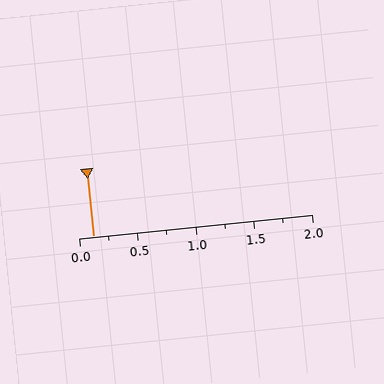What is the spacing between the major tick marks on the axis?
The major ticks are spaced 0.5 apart.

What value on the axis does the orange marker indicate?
The marker indicates approximately 0.12.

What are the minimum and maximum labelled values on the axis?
The axis runs from 0.0 to 2.0.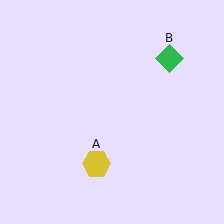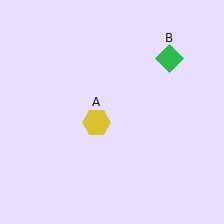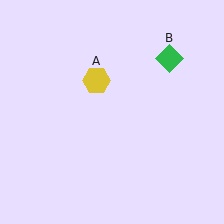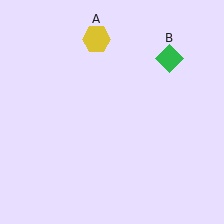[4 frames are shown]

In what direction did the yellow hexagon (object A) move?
The yellow hexagon (object A) moved up.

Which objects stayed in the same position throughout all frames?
Green diamond (object B) remained stationary.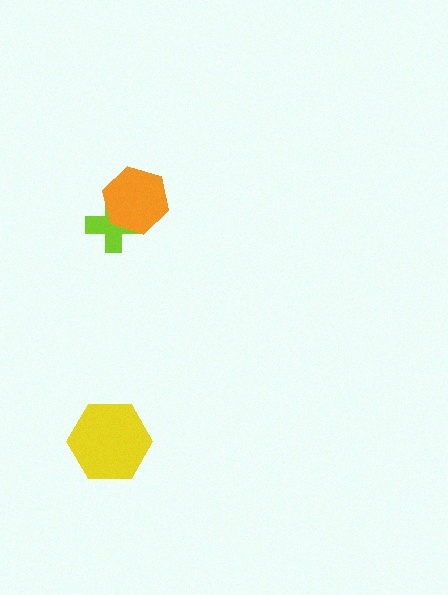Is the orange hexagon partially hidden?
No, no other shape covers it.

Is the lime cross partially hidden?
Yes, it is partially covered by another shape.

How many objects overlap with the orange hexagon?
1 object overlaps with the orange hexagon.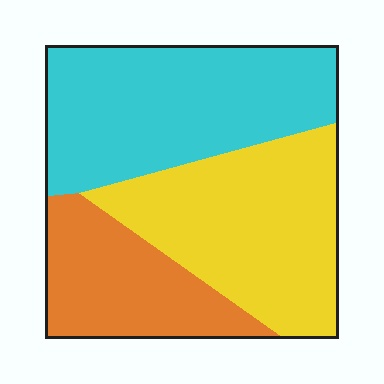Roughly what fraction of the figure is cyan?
Cyan covers roughly 40% of the figure.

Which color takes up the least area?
Orange, at roughly 25%.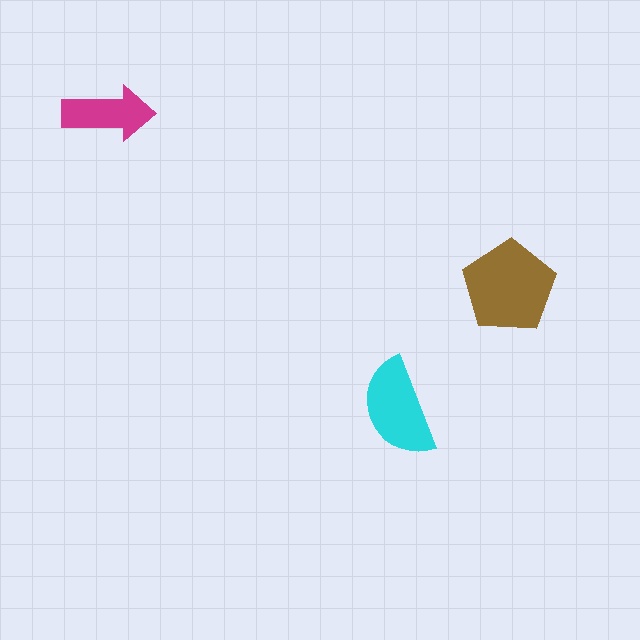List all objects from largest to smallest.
The brown pentagon, the cyan semicircle, the magenta arrow.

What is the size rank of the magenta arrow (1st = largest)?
3rd.